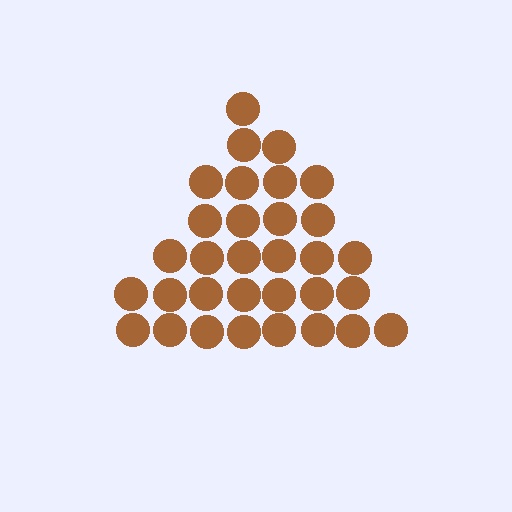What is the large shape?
The large shape is a triangle.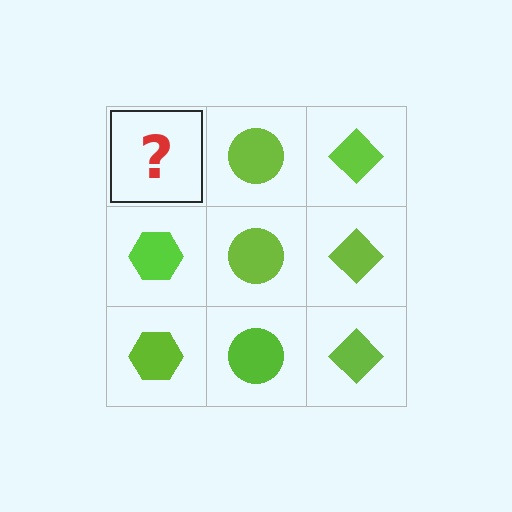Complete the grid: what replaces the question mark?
The question mark should be replaced with a lime hexagon.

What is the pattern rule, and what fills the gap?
The rule is that each column has a consistent shape. The gap should be filled with a lime hexagon.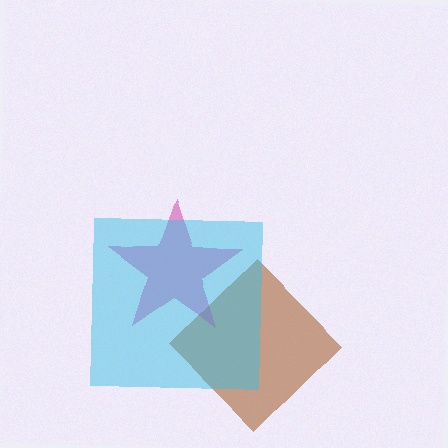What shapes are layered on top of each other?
The layered shapes are: a brown diamond, a magenta star, a cyan square.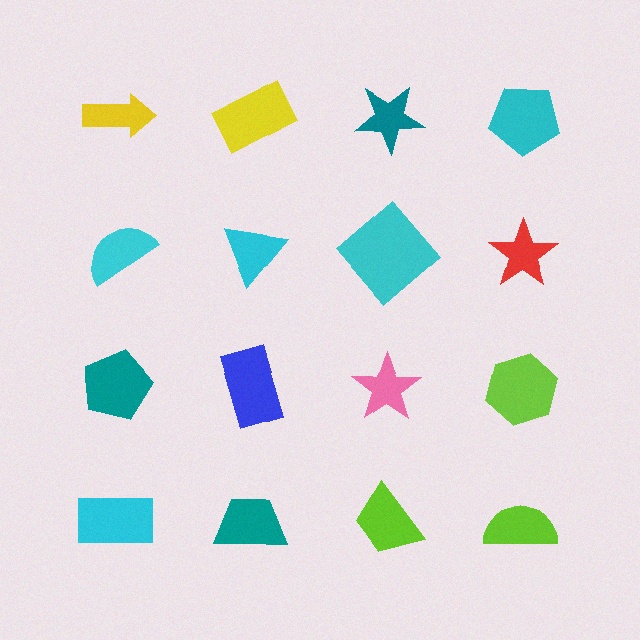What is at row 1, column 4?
A cyan pentagon.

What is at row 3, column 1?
A teal pentagon.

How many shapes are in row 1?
4 shapes.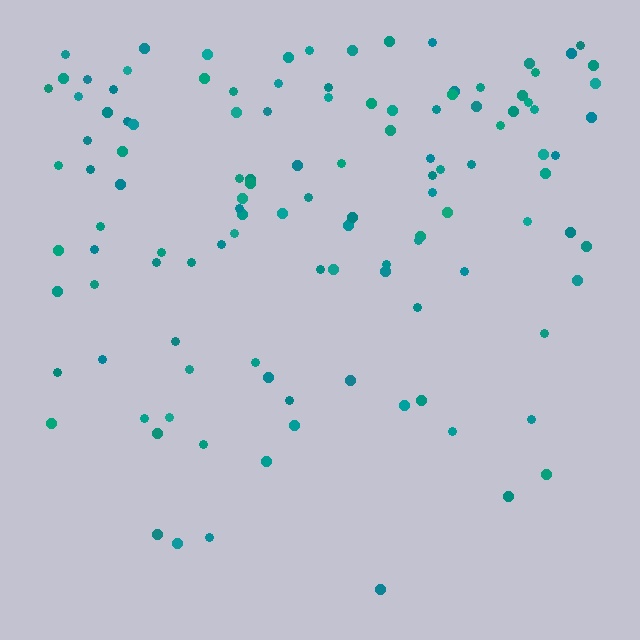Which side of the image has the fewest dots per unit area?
The bottom.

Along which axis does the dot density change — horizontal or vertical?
Vertical.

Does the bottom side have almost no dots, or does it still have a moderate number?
Still a moderate number, just noticeably fewer than the top.